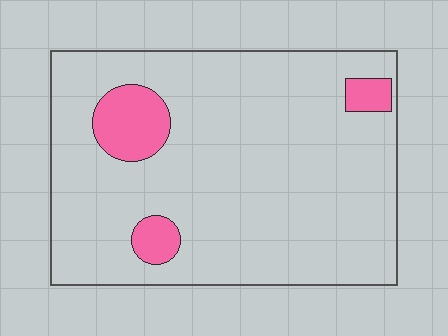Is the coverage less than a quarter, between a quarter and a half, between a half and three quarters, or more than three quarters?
Less than a quarter.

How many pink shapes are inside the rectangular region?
3.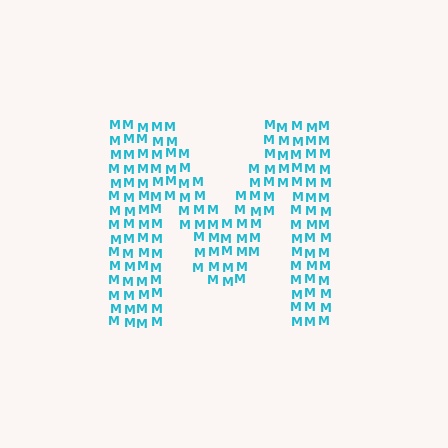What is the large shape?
The large shape is the letter M.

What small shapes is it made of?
It is made of small letter M's.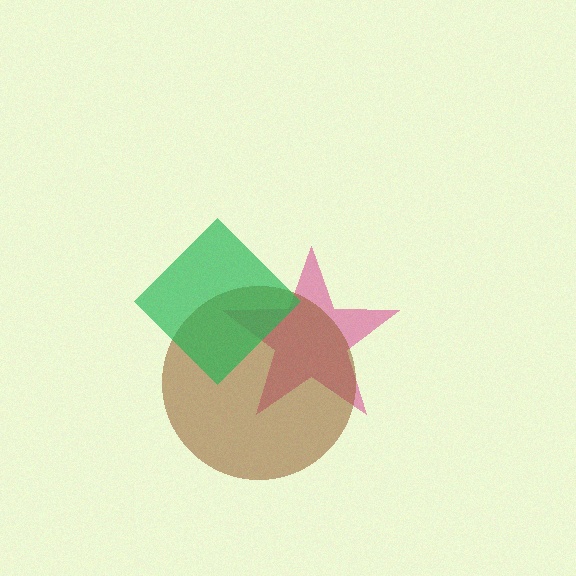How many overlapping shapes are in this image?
There are 3 overlapping shapes in the image.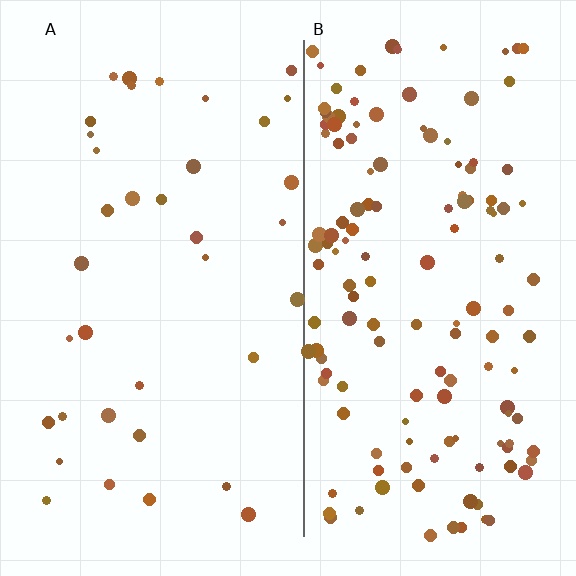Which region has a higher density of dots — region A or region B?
B (the right).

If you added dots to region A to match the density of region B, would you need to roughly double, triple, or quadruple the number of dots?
Approximately quadruple.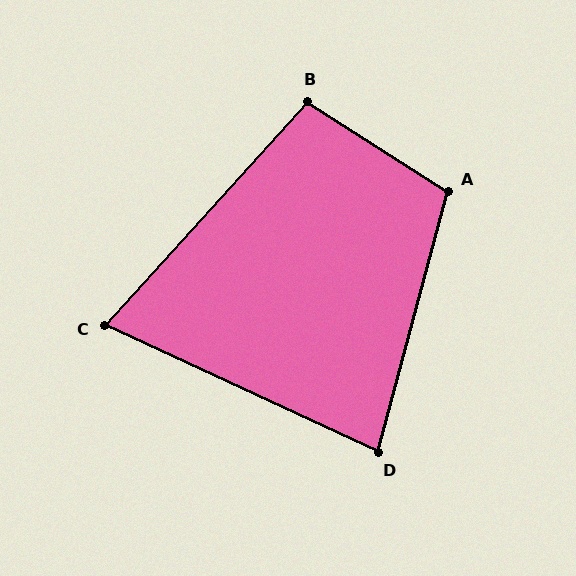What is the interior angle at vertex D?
Approximately 80 degrees (acute).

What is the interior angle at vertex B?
Approximately 100 degrees (obtuse).